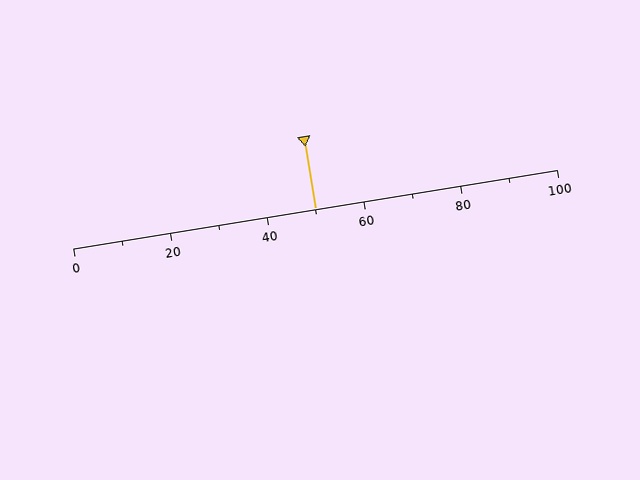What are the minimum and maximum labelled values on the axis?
The axis runs from 0 to 100.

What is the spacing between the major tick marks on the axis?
The major ticks are spaced 20 apart.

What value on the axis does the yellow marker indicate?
The marker indicates approximately 50.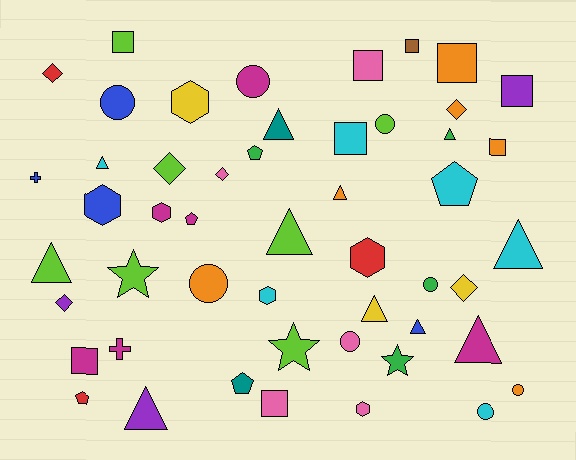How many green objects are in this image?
There are 4 green objects.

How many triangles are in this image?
There are 11 triangles.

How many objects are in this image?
There are 50 objects.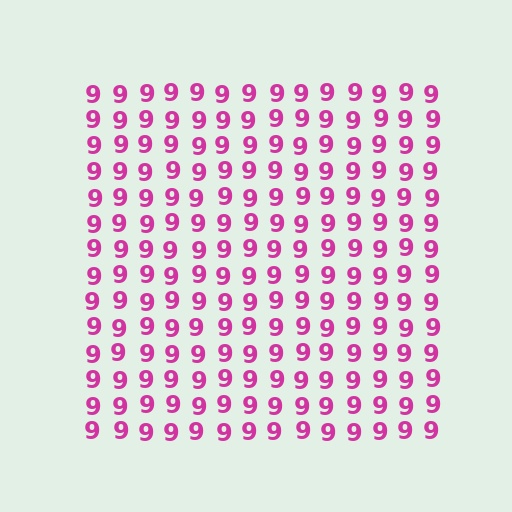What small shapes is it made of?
It is made of small digit 9's.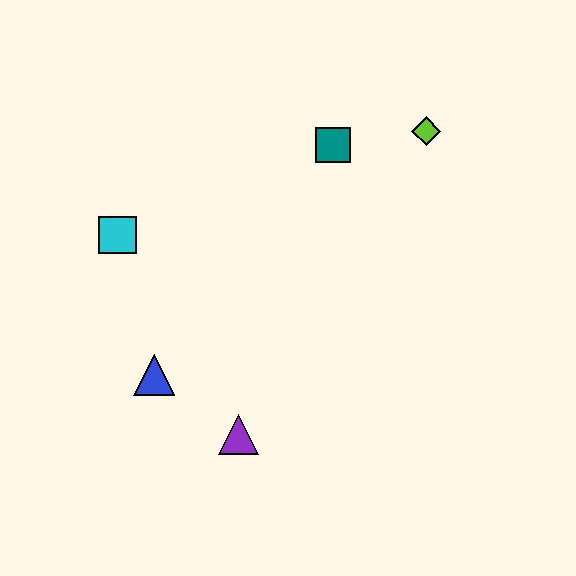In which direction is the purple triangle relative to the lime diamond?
The purple triangle is below the lime diamond.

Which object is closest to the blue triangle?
The purple triangle is closest to the blue triangle.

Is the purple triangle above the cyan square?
No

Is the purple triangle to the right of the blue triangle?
Yes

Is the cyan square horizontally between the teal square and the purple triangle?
No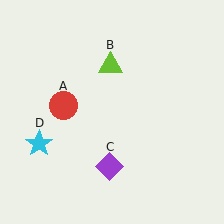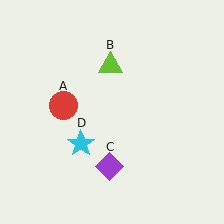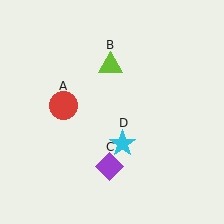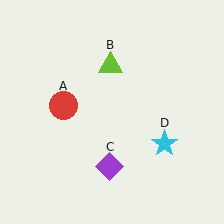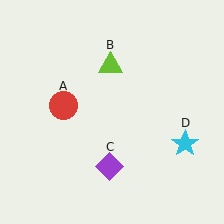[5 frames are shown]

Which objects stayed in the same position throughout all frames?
Red circle (object A) and lime triangle (object B) and purple diamond (object C) remained stationary.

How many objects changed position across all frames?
1 object changed position: cyan star (object D).